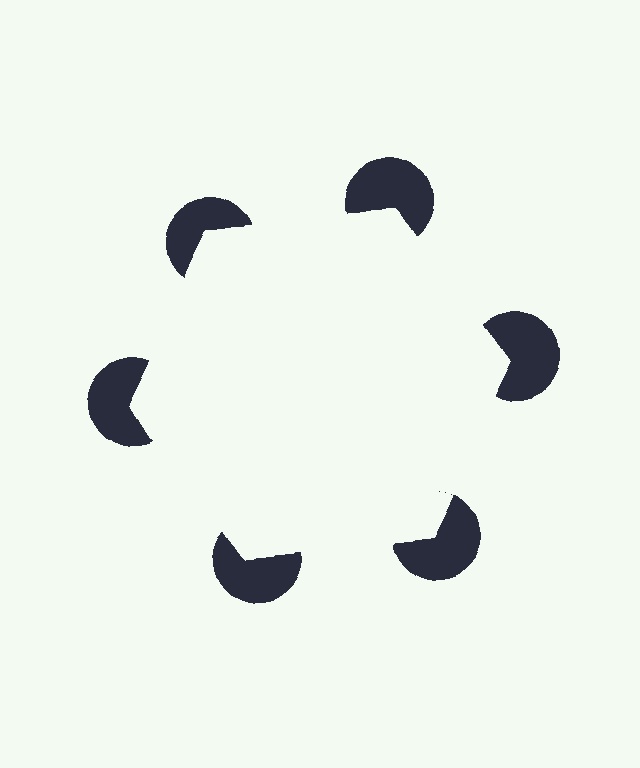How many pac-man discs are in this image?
There are 6 — one at each vertex of the illusory hexagon.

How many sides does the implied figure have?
6 sides.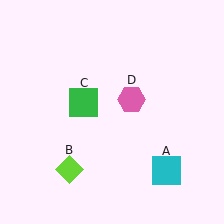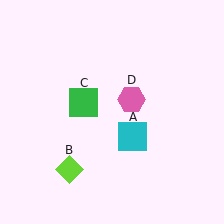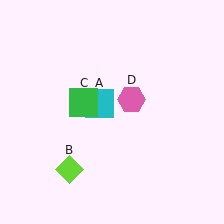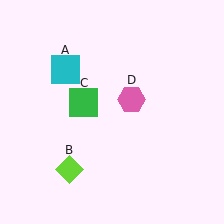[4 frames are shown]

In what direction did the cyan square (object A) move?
The cyan square (object A) moved up and to the left.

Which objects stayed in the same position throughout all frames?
Lime diamond (object B) and green square (object C) and pink hexagon (object D) remained stationary.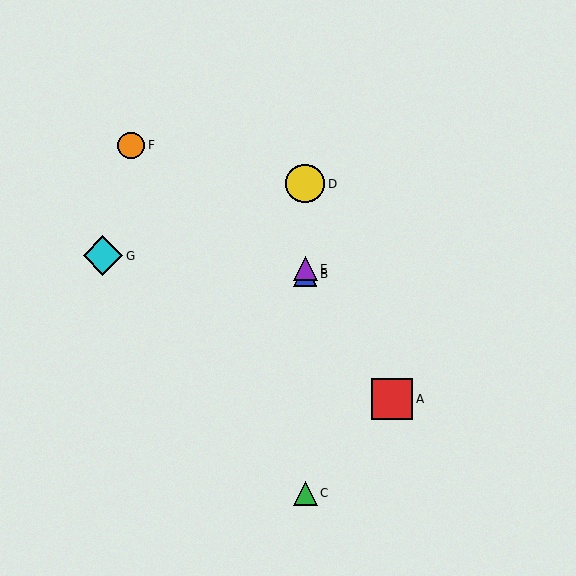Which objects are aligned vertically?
Objects B, C, D, E are aligned vertically.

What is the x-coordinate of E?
Object E is at x≈305.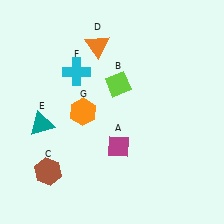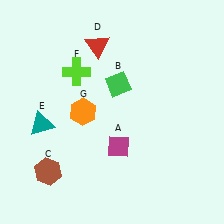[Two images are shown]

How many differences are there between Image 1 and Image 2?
There are 3 differences between the two images.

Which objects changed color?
B changed from lime to green. D changed from orange to red. F changed from cyan to lime.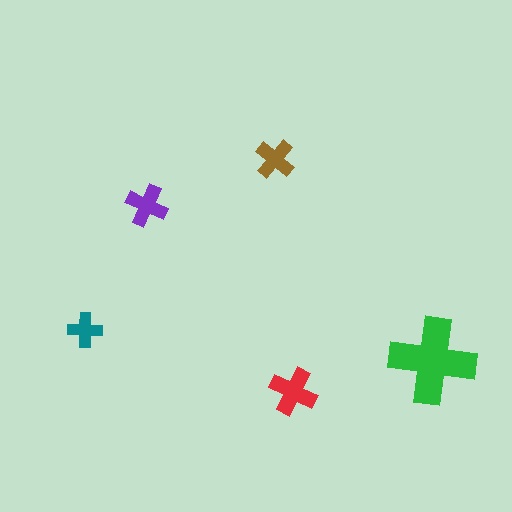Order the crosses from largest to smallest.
the green one, the red one, the purple one, the brown one, the teal one.